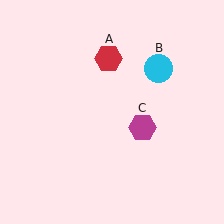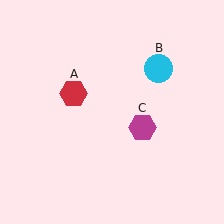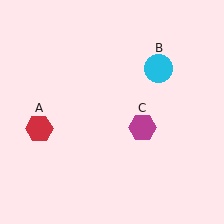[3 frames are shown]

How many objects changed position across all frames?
1 object changed position: red hexagon (object A).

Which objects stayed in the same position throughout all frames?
Cyan circle (object B) and magenta hexagon (object C) remained stationary.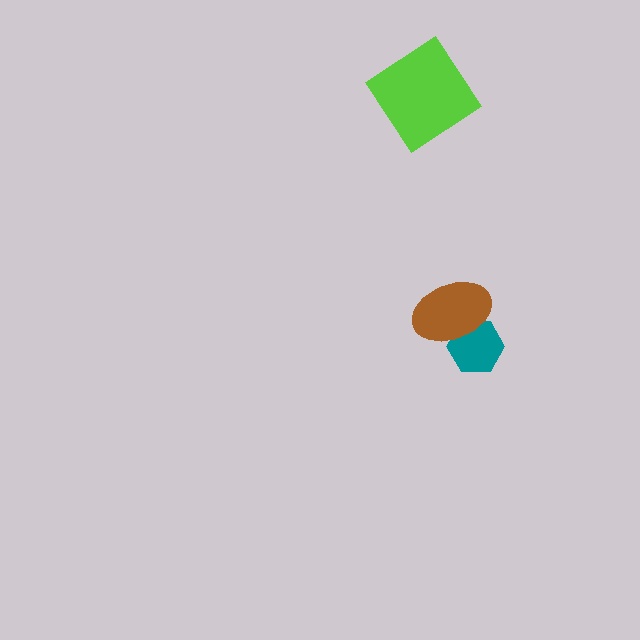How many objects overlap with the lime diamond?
0 objects overlap with the lime diamond.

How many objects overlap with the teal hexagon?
1 object overlaps with the teal hexagon.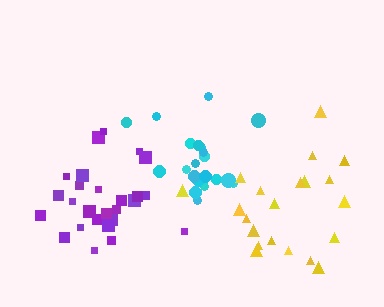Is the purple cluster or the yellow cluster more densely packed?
Purple.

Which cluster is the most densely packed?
Cyan.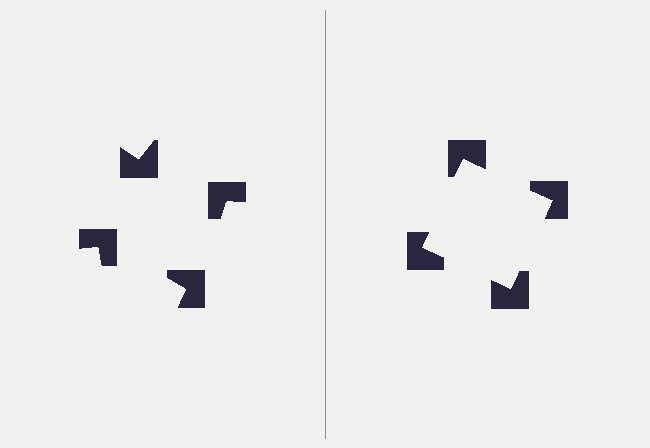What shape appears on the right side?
An illusory square.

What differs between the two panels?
The notched squares are positioned identically on both sides; only the wedge orientations differ. On the right they align to a square; on the left they are misaligned.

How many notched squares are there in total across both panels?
8 — 4 on each side.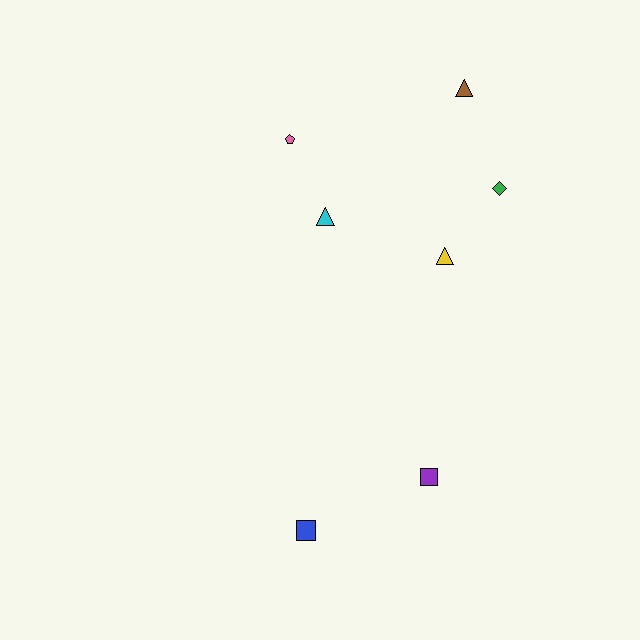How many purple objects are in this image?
There is 1 purple object.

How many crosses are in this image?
There are no crosses.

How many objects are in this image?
There are 7 objects.